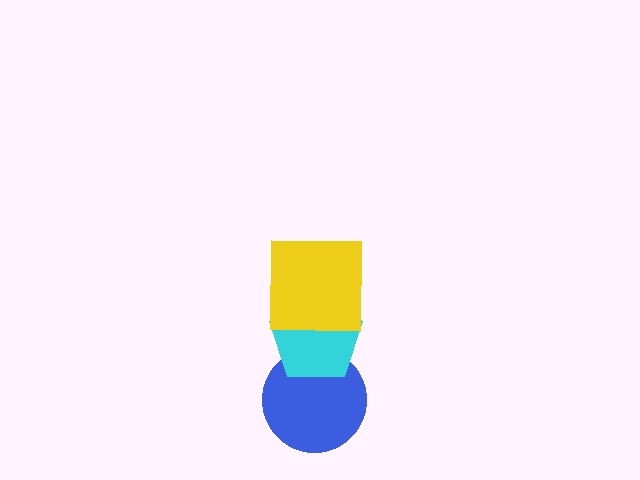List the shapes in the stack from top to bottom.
From top to bottom: the yellow square, the cyan pentagon, the blue circle.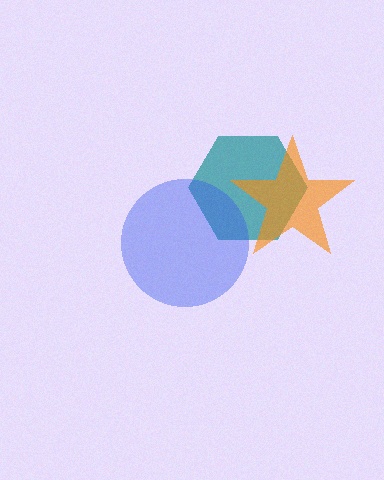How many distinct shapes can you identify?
There are 3 distinct shapes: a teal hexagon, an orange star, a blue circle.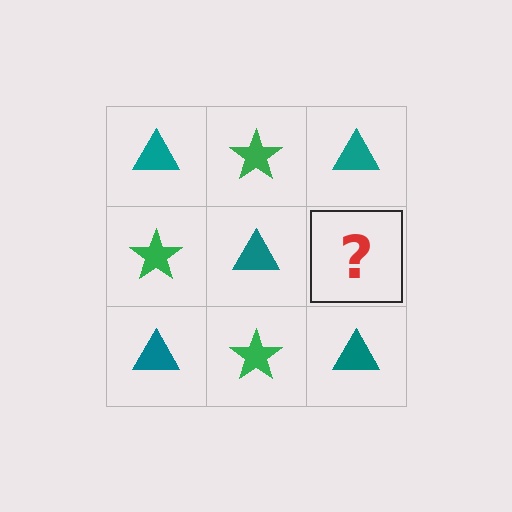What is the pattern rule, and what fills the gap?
The rule is that it alternates teal triangle and green star in a checkerboard pattern. The gap should be filled with a green star.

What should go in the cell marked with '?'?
The missing cell should contain a green star.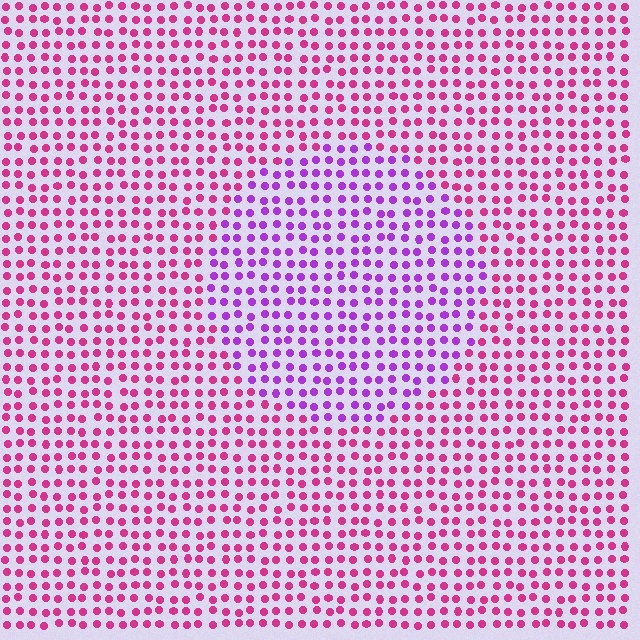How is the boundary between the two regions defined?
The boundary is defined purely by a slight shift in hue (about 43 degrees). Spacing, size, and orientation are identical on both sides.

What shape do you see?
I see a circle.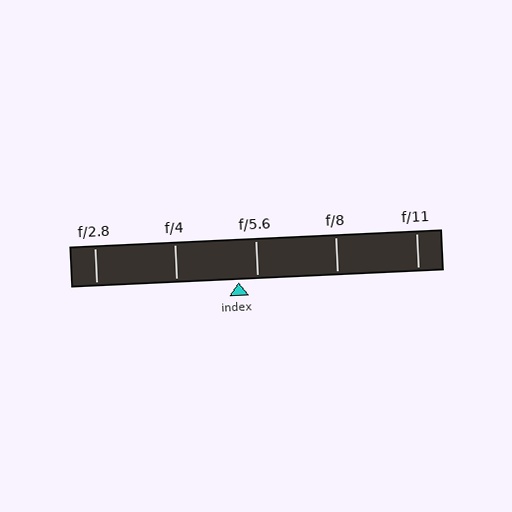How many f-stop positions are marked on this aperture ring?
There are 5 f-stop positions marked.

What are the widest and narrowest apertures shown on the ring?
The widest aperture shown is f/2.8 and the narrowest is f/11.